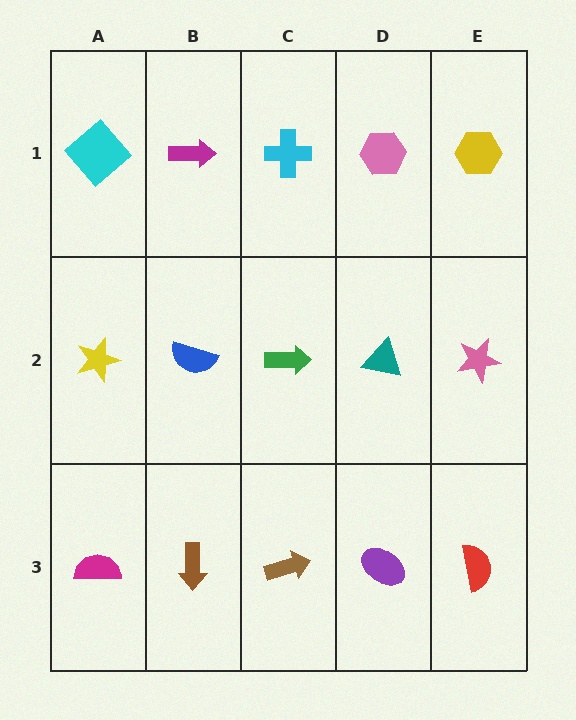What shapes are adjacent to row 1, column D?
A teal triangle (row 2, column D), a cyan cross (row 1, column C), a yellow hexagon (row 1, column E).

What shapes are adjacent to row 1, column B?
A blue semicircle (row 2, column B), a cyan diamond (row 1, column A), a cyan cross (row 1, column C).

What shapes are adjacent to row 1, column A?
A yellow star (row 2, column A), a magenta arrow (row 1, column B).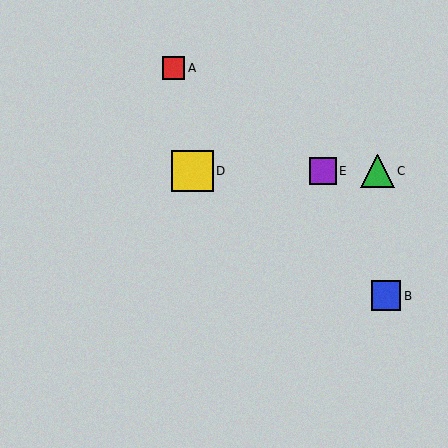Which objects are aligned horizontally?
Objects C, D, E are aligned horizontally.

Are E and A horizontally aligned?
No, E is at y≈171 and A is at y≈68.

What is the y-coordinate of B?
Object B is at y≈296.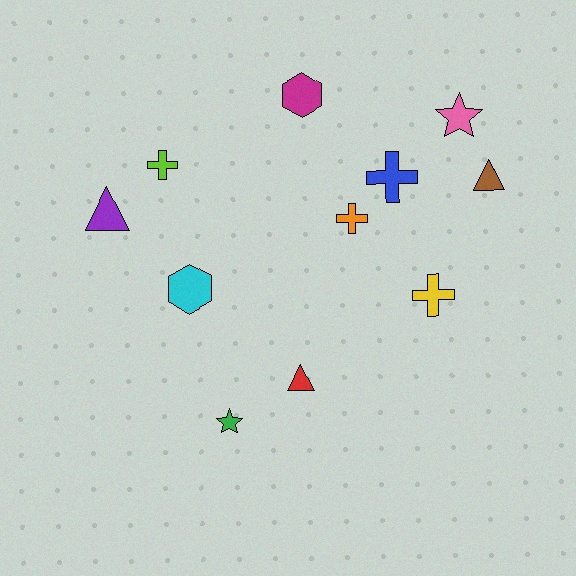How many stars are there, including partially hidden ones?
There are 2 stars.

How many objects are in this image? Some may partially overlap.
There are 11 objects.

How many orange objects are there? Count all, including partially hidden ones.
There is 1 orange object.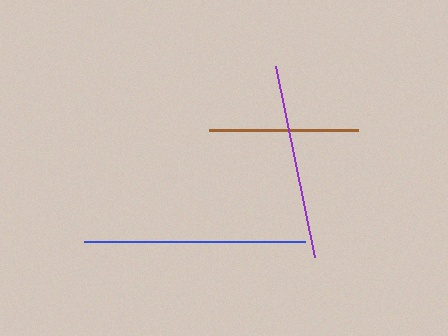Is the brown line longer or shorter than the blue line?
The blue line is longer than the brown line.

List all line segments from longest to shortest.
From longest to shortest: blue, purple, brown.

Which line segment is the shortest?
The brown line is the shortest at approximately 149 pixels.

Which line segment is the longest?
The blue line is the longest at approximately 220 pixels.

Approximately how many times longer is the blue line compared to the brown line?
The blue line is approximately 1.5 times the length of the brown line.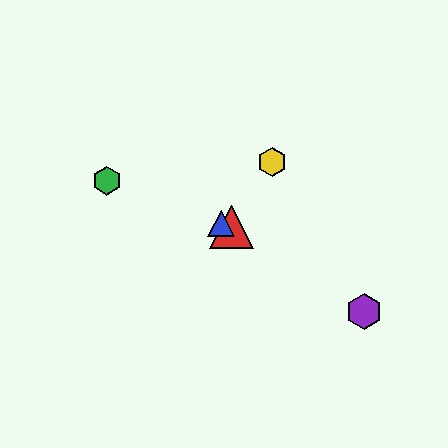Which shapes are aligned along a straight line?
The red triangle, the blue triangle, the green hexagon are aligned along a straight line.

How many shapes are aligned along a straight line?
3 shapes (the red triangle, the blue triangle, the green hexagon) are aligned along a straight line.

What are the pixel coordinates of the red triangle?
The red triangle is at (231, 227).